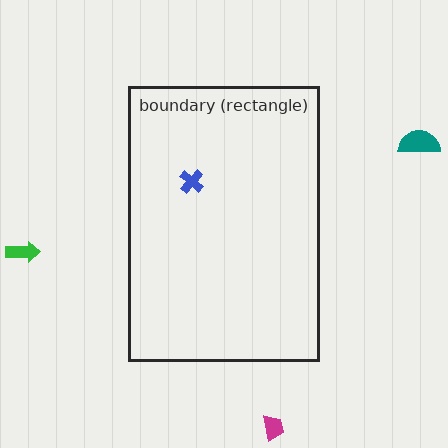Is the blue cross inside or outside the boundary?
Inside.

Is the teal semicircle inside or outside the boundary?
Outside.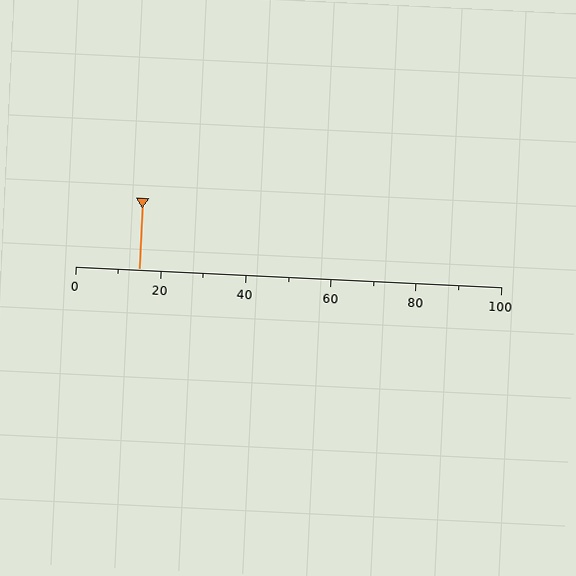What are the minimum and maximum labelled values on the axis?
The axis runs from 0 to 100.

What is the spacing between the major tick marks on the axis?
The major ticks are spaced 20 apart.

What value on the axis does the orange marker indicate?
The marker indicates approximately 15.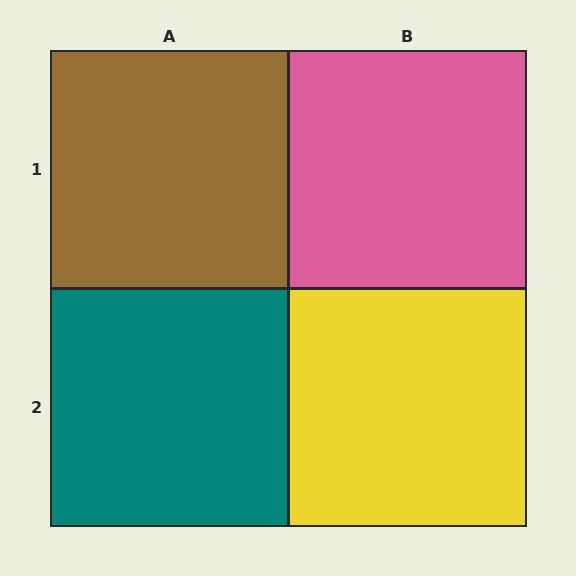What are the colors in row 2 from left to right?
Teal, yellow.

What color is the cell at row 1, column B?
Pink.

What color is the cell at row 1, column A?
Brown.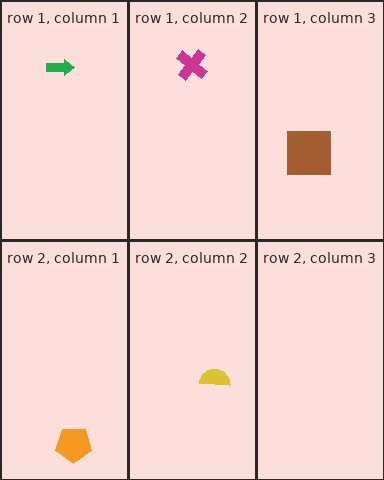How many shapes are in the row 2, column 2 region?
1.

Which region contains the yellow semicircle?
The row 2, column 2 region.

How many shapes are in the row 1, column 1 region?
1.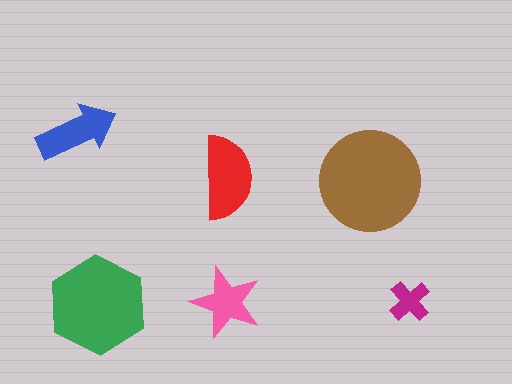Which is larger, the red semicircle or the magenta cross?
The red semicircle.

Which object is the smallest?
The magenta cross.